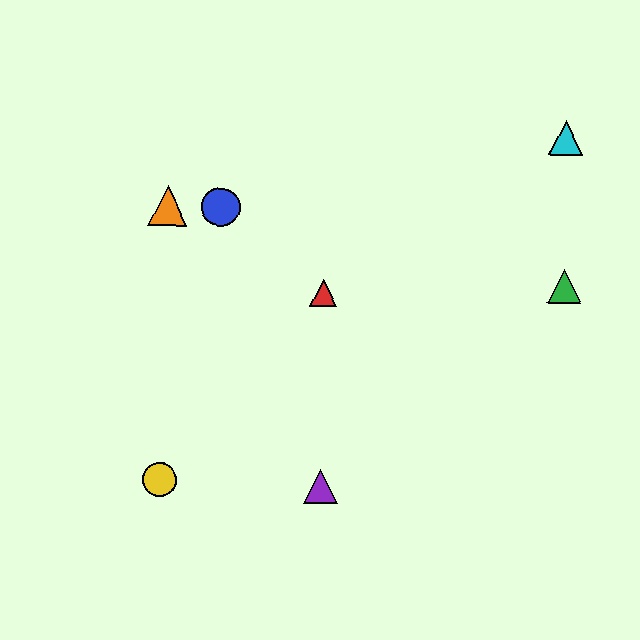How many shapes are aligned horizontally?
2 shapes (the blue circle, the orange triangle) are aligned horizontally.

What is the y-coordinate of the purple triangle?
The purple triangle is at y≈486.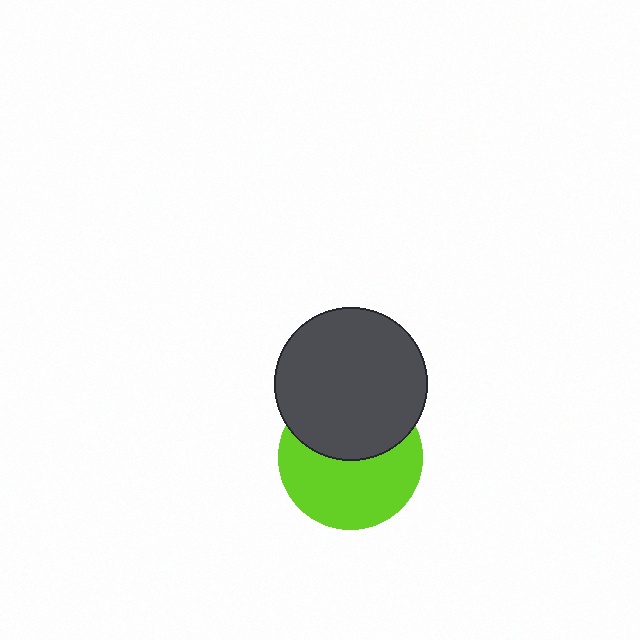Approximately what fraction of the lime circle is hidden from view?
Roughly 42% of the lime circle is hidden behind the dark gray circle.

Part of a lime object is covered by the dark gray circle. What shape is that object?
It is a circle.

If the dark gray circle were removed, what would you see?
You would see the complete lime circle.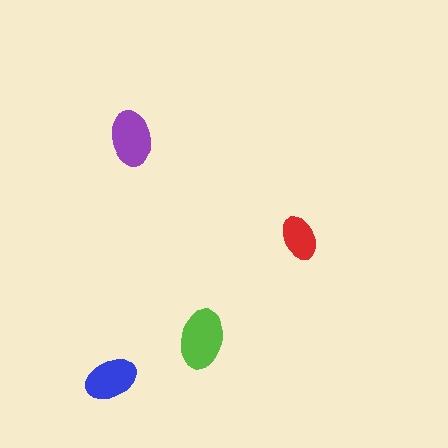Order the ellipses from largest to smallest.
the lime one, the purple one, the blue one, the red one.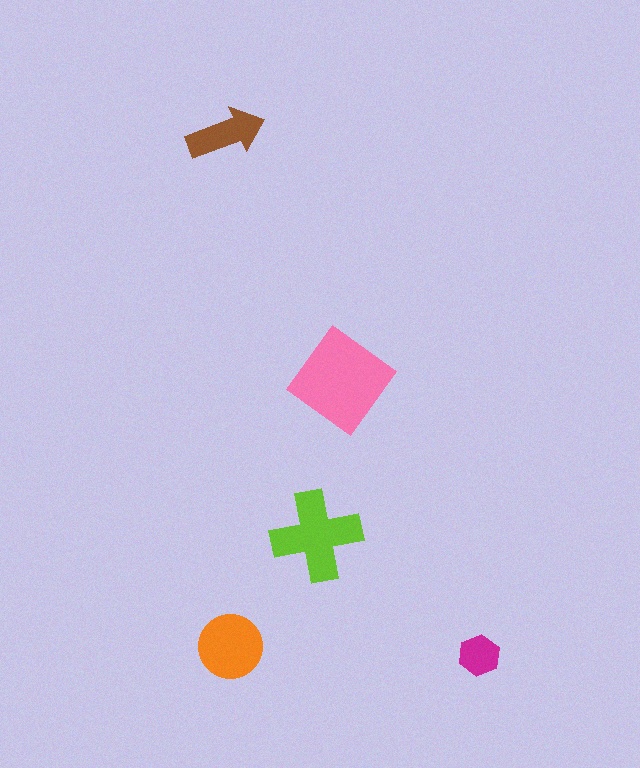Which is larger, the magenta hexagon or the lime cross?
The lime cross.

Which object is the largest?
The pink diamond.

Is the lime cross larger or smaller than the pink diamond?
Smaller.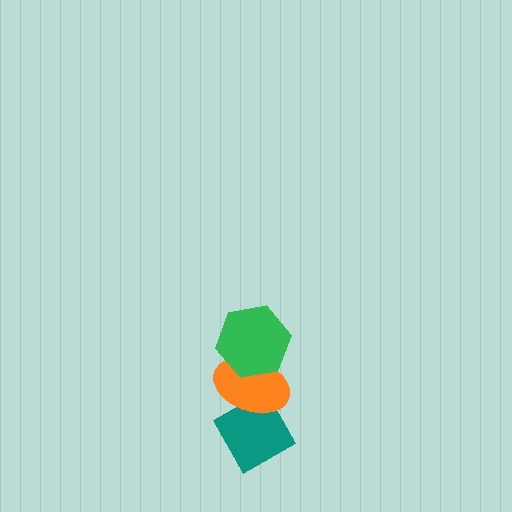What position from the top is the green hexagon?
The green hexagon is 1st from the top.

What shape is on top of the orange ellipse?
The green hexagon is on top of the orange ellipse.